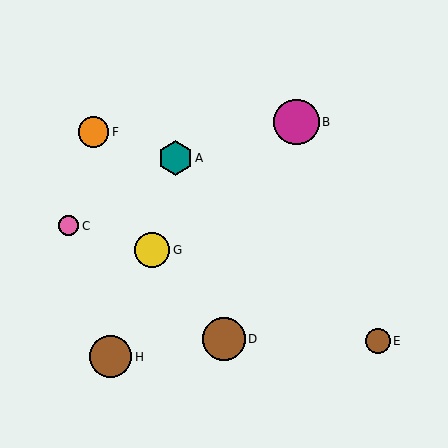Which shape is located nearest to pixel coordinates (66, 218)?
The pink circle (labeled C) at (68, 226) is nearest to that location.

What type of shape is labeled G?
Shape G is a yellow circle.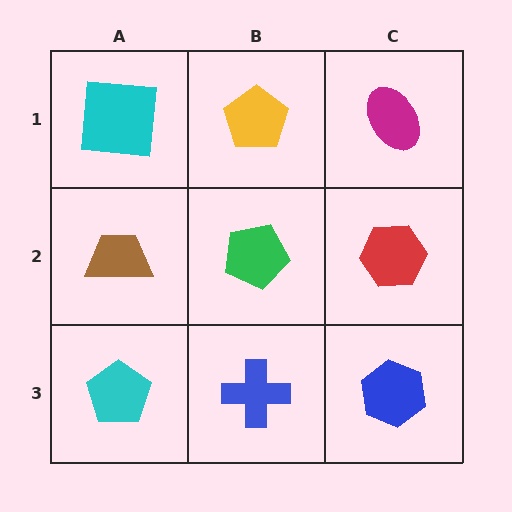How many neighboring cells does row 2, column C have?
3.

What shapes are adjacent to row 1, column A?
A brown trapezoid (row 2, column A), a yellow pentagon (row 1, column B).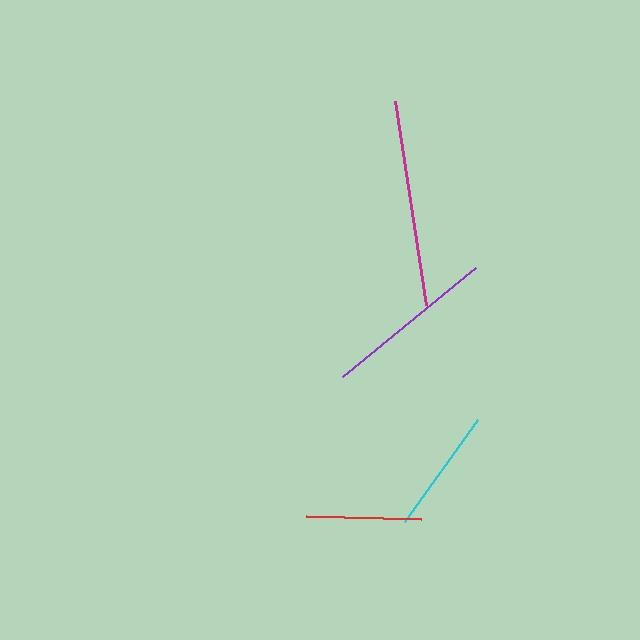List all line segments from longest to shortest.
From longest to shortest: magenta, purple, cyan, red.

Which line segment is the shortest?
The red line is the shortest at approximately 115 pixels.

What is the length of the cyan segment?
The cyan segment is approximately 126 pixels long.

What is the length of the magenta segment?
The magenta segment is approximately 207 pixels long.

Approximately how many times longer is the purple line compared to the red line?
The purple line is approximately 1.5 times the length of the red line.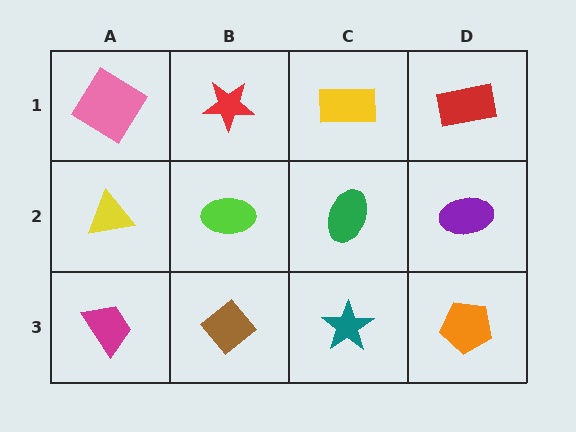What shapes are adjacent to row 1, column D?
A purple ellipse (row 2, column D), a yellow rectangle (row 1, column C).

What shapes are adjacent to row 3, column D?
A purple ellipse (row 2, column D), a teal star (row 3, column C).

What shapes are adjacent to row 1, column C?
A green ellipse (row 2, column C), a red star (row 1, column B), a red rectangle (row 1, column D).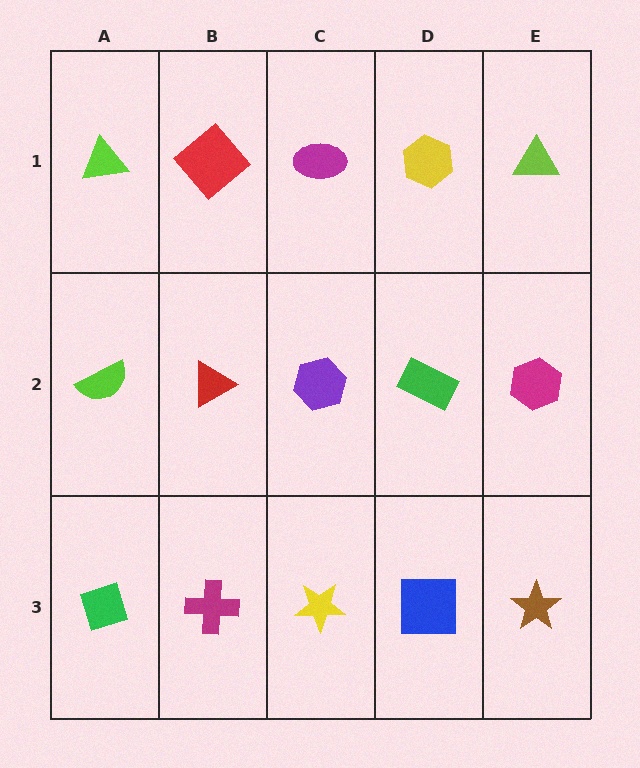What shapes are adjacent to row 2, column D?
A yellow hexagon (row 1, column D), a blue square (row 3, column D), a purple hexagon (row 2, column C), a magenta hexagon (row 2, column E).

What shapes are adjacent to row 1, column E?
A magenta hexagon (row 2, column E), a yellow hexagon (row 1, column D).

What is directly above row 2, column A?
A lime triangle.